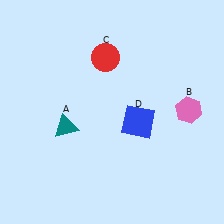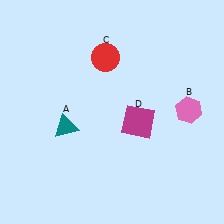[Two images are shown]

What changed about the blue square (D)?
In Image 1, D is blue. In Image 2, it changed to magenta.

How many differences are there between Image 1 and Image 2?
There is 1 difference between the two images.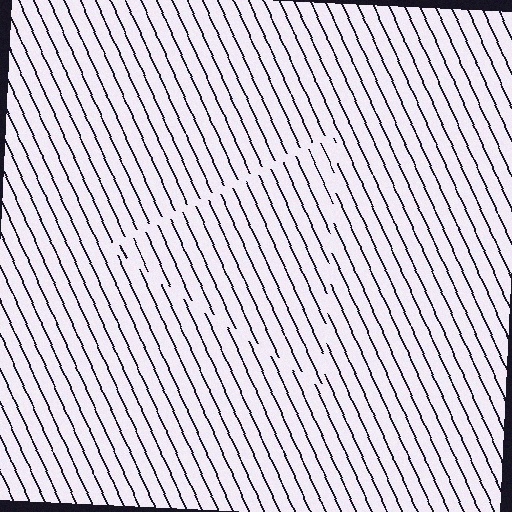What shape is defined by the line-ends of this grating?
An illusory triangle. The interior of the shape contains the same grating, shifted by half a period — the contour is defined by the phase discontinuity where line-ends from the inner and outer gratings abut.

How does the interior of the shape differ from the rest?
The interior of the shape contains the same grating, shifted by half a period — the contour is defined by the phase discontinuity where line-ends from the inner and outer gratings abut.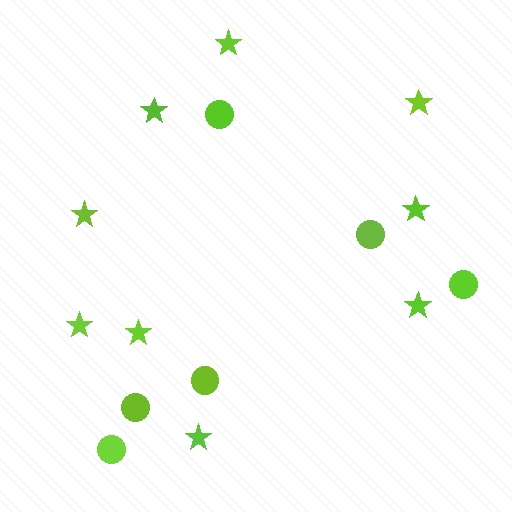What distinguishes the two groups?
There are 2 groups: one group of stars (9) and one group of circles (6).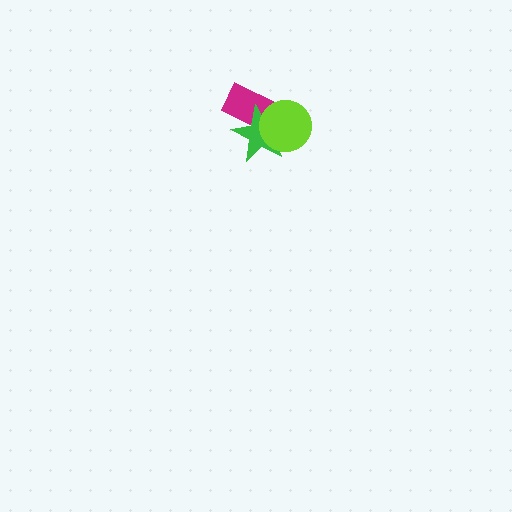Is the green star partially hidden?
Yes, it is partially covered by another shape.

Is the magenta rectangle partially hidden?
Yes, it is partially covered by another shape.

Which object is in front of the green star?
The lime circle is in front of the green star.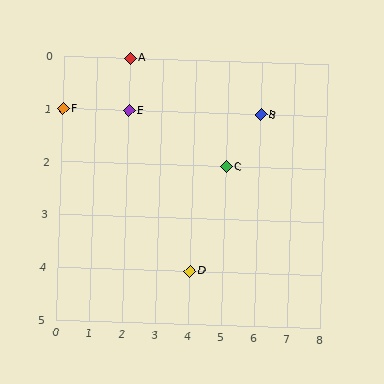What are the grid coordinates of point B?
Point B is at grid coordinates (6, 1).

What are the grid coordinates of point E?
Point E is at grid coordinates (2, 1).